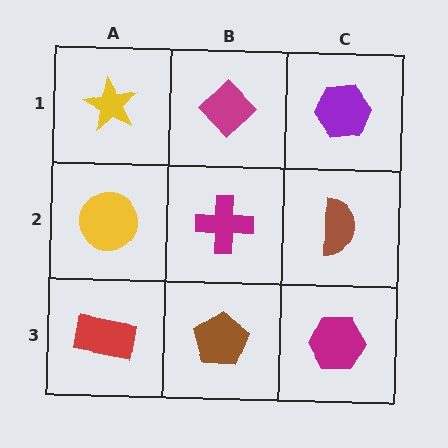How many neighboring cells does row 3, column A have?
2.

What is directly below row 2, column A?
A red rectangle.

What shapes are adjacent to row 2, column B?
A magenta diamond (row 1, column B), a brown pentagon (row 3, column B), a yellow circle (row 2, column A), a brown semicircle (row 2, column C).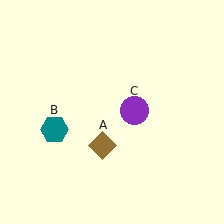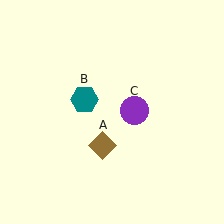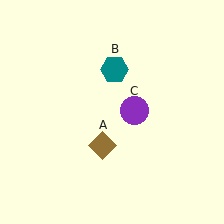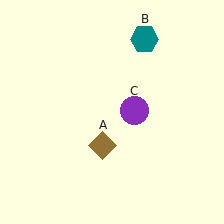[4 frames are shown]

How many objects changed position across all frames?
1 object changed position: teal hexagon (object B).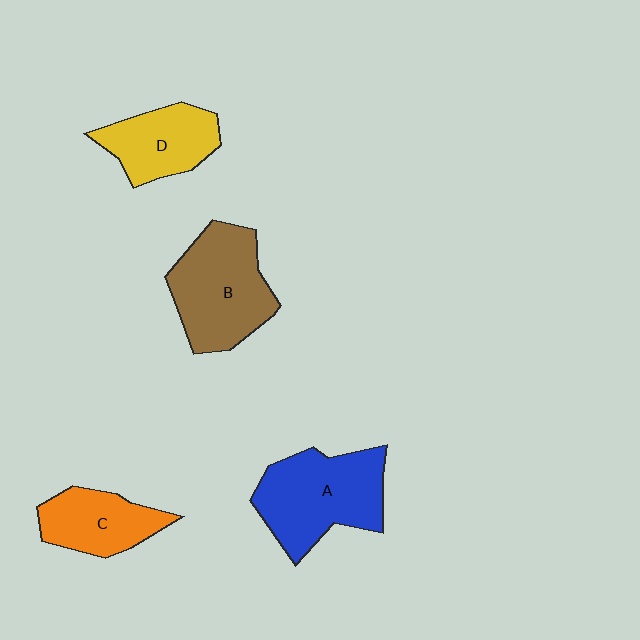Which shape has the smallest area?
Shape C (orange).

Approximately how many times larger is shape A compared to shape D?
Approximately 1.5 times.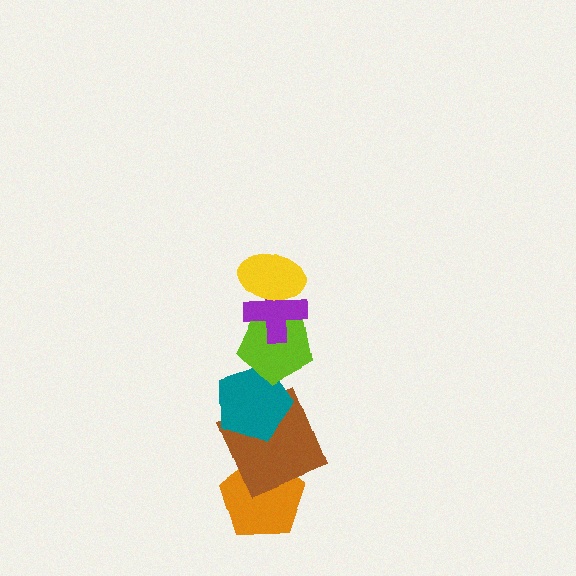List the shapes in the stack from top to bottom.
From top to bottom: the yellow ellipse, the purple cross, the lime pentagon, the teal pentagon, the brown square, the orange pentagon.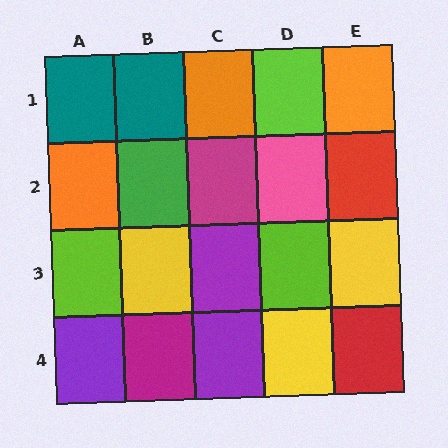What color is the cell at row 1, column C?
Orange.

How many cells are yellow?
3 cells are yellow.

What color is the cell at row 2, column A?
Orange.